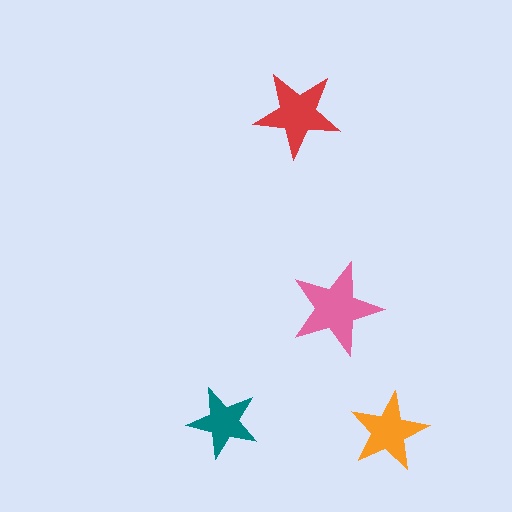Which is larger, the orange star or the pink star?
The pink one.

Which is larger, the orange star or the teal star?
The orange one.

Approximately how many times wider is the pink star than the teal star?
About 1.5 times wider.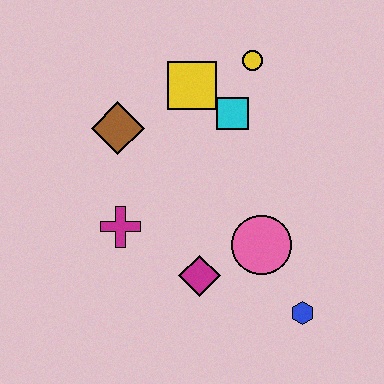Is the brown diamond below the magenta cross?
No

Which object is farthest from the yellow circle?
The blue hexagon is farthest from the yellow circle.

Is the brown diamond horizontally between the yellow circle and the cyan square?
No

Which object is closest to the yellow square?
The cyan square is closest to the yellow square.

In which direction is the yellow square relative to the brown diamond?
The yellow square is to the right of the brown diamond.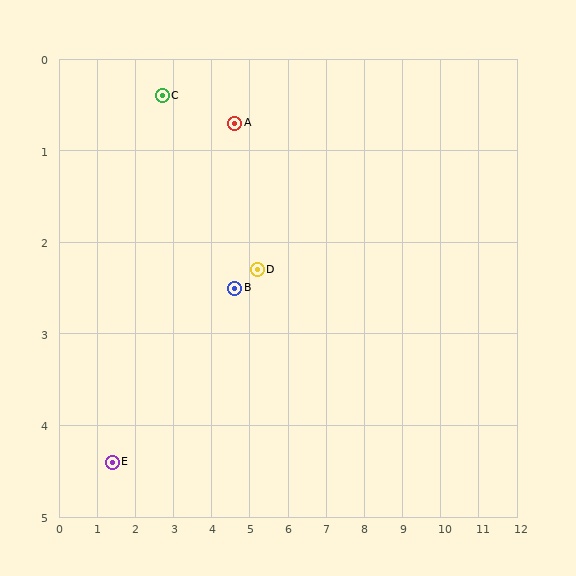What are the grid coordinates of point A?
Point A is at approximately (4.6, 0.7).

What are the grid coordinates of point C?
Point C is at approximately (2.7, 0.4).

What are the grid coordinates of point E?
Point E is at approximately (1.4, 4.4).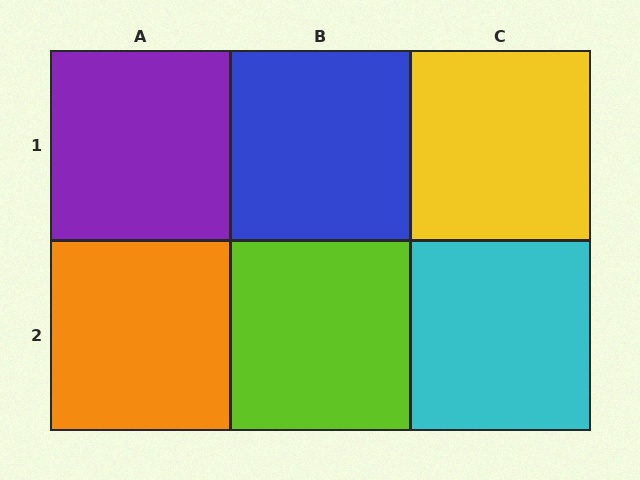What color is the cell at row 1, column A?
Purple.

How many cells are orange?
1 cell is orange.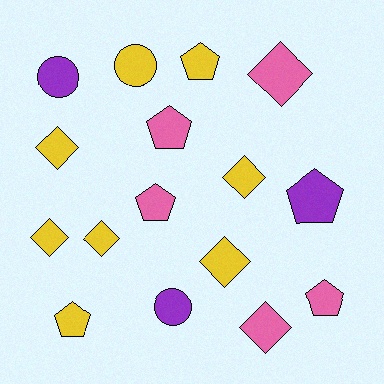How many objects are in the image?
There are 16 objects.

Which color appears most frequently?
Yellow, with 8 objects.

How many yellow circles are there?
There is 1 yellow circle.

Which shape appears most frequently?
Diamond, with 7 objects.